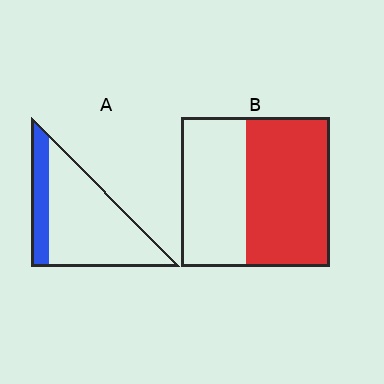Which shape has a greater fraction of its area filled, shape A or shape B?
Shape B.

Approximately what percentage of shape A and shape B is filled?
A is approximately 25% and B is approximately 55%.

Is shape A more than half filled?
No.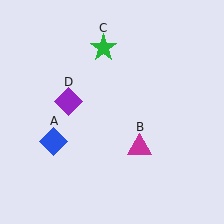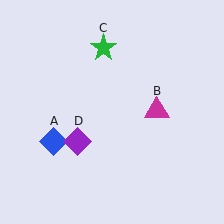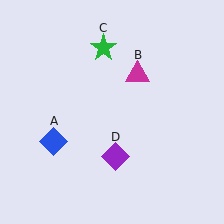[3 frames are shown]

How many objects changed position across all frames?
2 objects changed position: magenta triangle (object B), purple diamond (object D).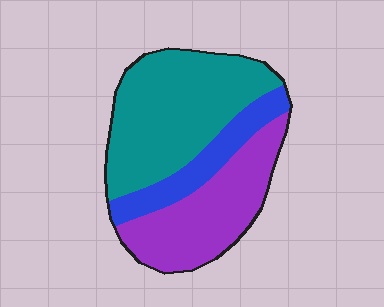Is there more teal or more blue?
Teal.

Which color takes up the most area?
Teal, at roughly 50%.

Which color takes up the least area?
Blue, at roughly 15%.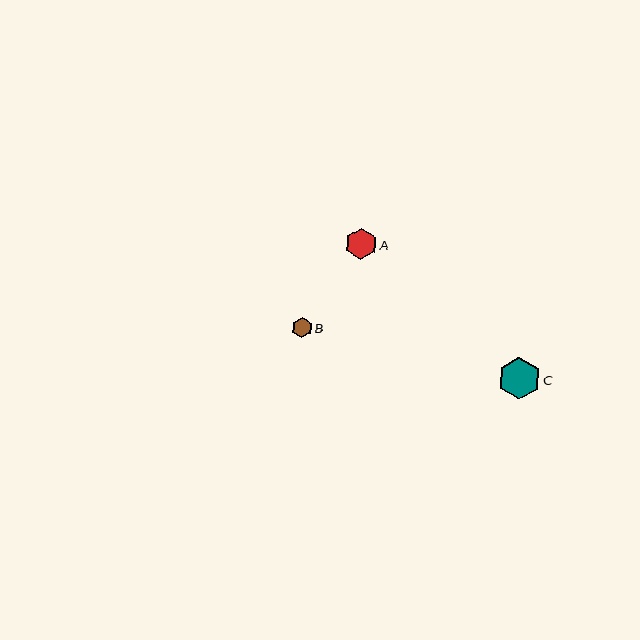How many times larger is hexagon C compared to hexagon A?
Hexagon C is approximately 1.3 times the size of hexagon A.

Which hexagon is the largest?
Hexagon C is the largest with a size of approximately 42 pixels.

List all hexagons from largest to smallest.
From largest to smallest: C, A, B.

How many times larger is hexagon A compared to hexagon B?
Hexagon A is approximately 1.6 times the size of hexagon B.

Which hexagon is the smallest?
Hexagon B is the smallest with a size of approximately 20 pixels.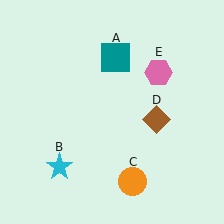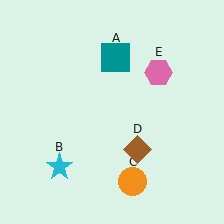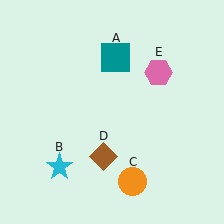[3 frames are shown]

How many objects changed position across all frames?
1 object changed position: brown diamond (object D).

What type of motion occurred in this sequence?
The brown diamond (object D) rotated clockwise around the center of the scene.